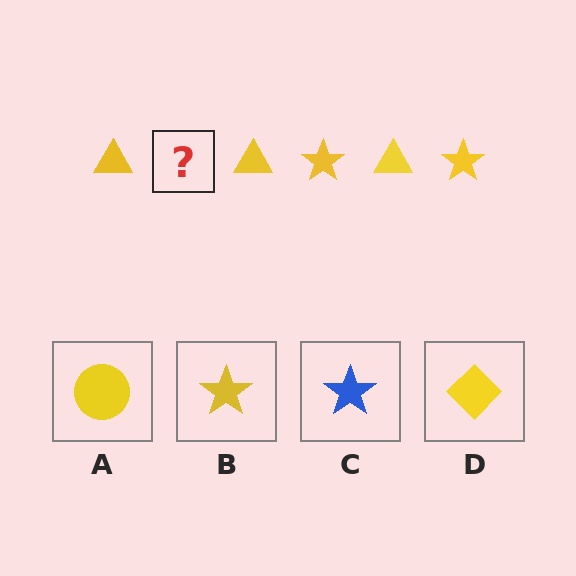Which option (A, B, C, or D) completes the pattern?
B.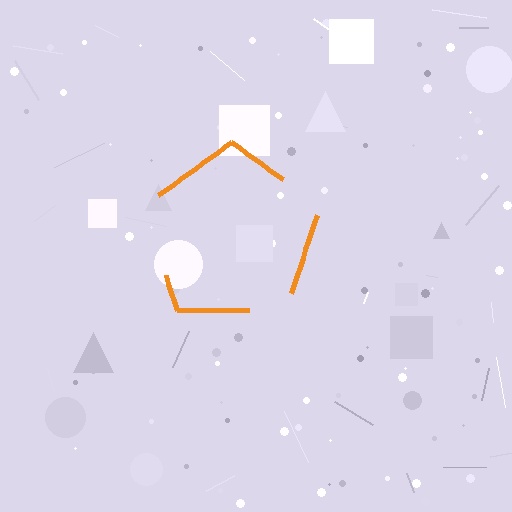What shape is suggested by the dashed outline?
The dashed outline suggests a pentagon.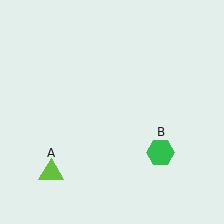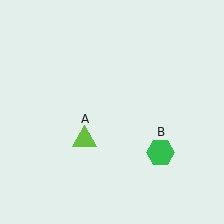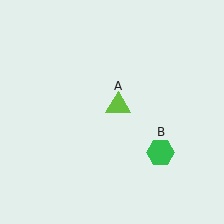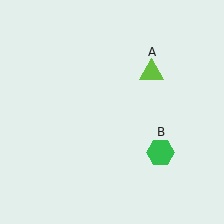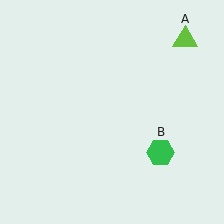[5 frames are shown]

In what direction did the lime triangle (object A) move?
The lime triangle (object A) moved up and to the right.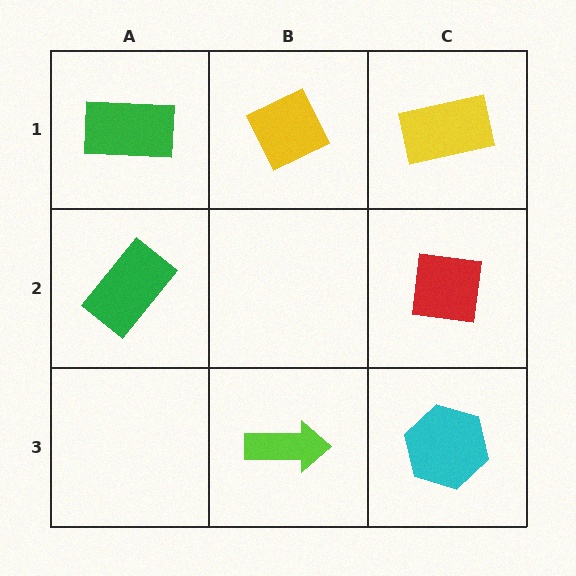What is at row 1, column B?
A yellow diamond.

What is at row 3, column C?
A cyan hexagon.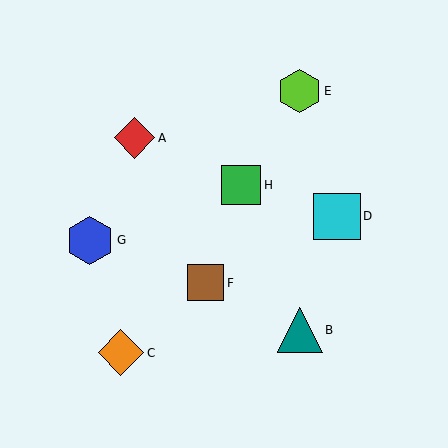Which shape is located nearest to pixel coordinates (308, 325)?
The teal triangle (labeled B) at (300, 330) is nearest to that location.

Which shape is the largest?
The blue hexagon (labeled G) is the largest.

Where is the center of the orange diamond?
The center of the orange diamond is at (121, 353).